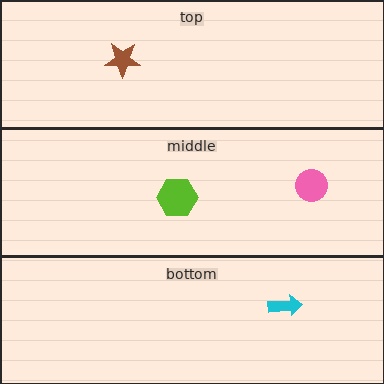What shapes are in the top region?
The brown star.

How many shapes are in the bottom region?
1.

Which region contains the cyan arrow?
The bottom region.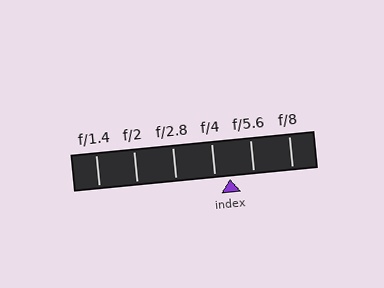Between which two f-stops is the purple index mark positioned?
The index mark is between f/4 and f/5.6.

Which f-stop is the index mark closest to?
The index mark is closest to f/4.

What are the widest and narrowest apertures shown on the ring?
The widest aperture shown is f/1.4 and the narrowest is f/8.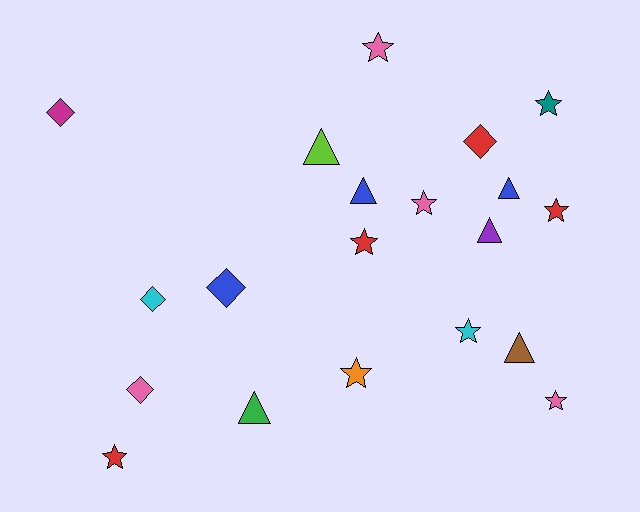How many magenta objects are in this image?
There is 1 magenta object.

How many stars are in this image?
There are 9 stars.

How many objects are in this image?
There are 20 objects.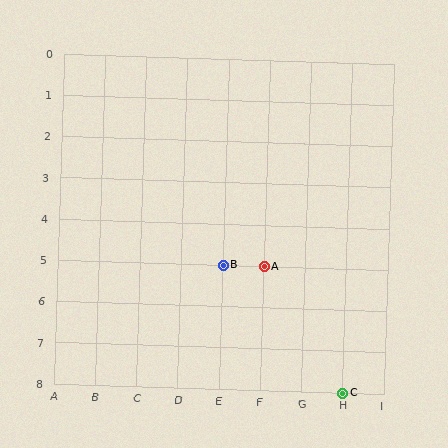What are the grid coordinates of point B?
Point B is at grid coordinates (E, 5).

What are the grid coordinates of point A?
Point A is at grid coordinates (F, 5).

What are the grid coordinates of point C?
Point C is at grid coordinates (H, 8).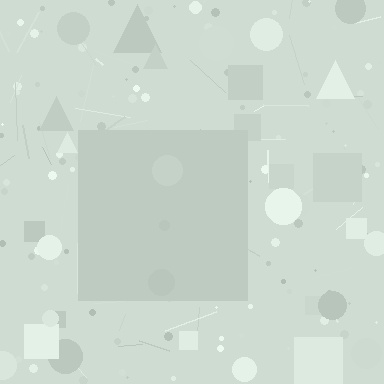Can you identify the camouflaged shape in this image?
The camouflaged shape is a square.